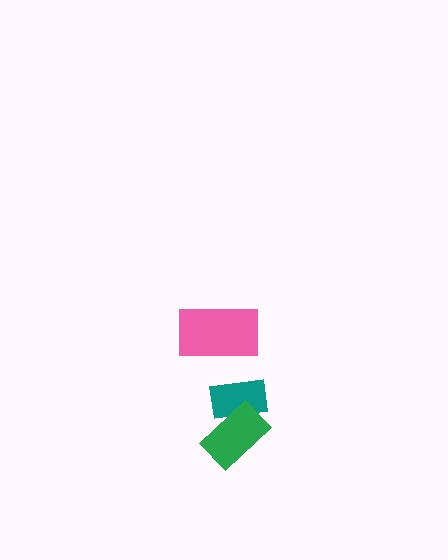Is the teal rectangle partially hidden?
Yes, it is partially covered by another shape.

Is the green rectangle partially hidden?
No, no other shape covers it.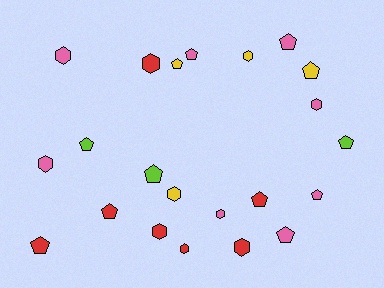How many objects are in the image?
There are 22 objects.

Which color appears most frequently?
Pink, with 8 objects.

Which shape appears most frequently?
Pentagon, with 12 objects.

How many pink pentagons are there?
There are 4 pink pentagons.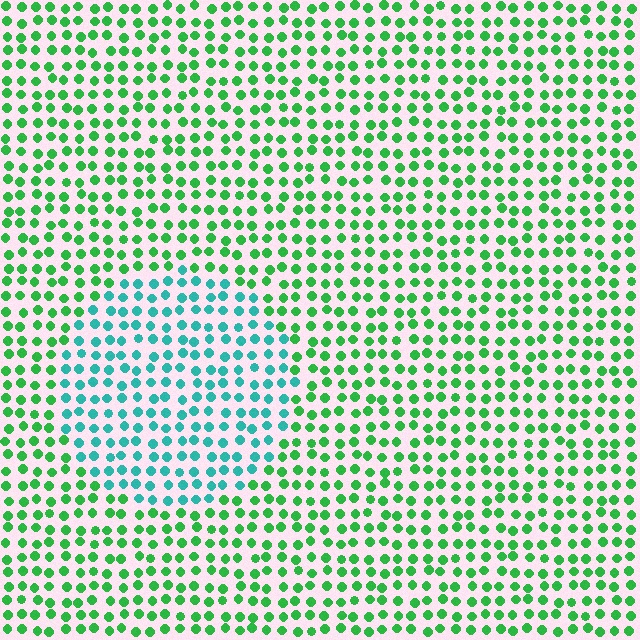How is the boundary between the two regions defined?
The boundary is defined purely by a slight shift in hue (about 45 degrees). Spacing, size, and orientation are identical on both sides.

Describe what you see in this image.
The image is filled with small green elements in a uniform arrangement. A circle-shaped region is visible where the elements are tinted to a slightly different hue, forming a subtle color boundary.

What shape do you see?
I see a circle.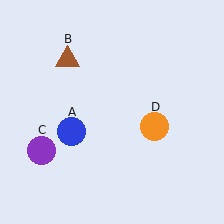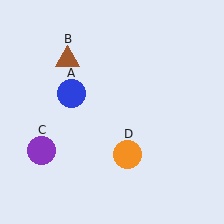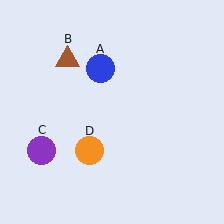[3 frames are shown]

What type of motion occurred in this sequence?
The blue circle (object A), orange circle (object D) rotated clockwise around the center of the scene.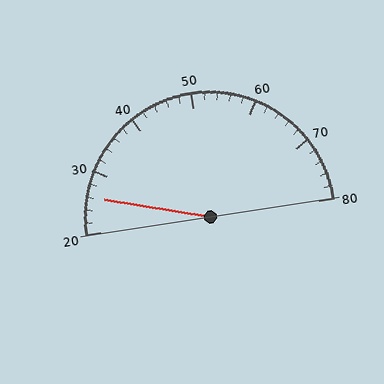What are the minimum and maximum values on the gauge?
The gauge ranges from 20 to 80.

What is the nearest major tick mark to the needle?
The nearest major tick mark is 30.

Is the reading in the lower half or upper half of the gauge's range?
The reading is in the lower half of the range (20 to 80).